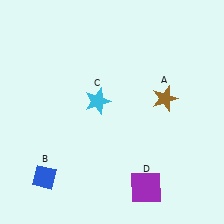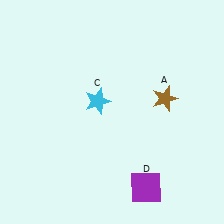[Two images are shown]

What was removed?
The blue diamond (B) was removed in Image 2.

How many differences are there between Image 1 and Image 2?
There is 1 difference between the two images.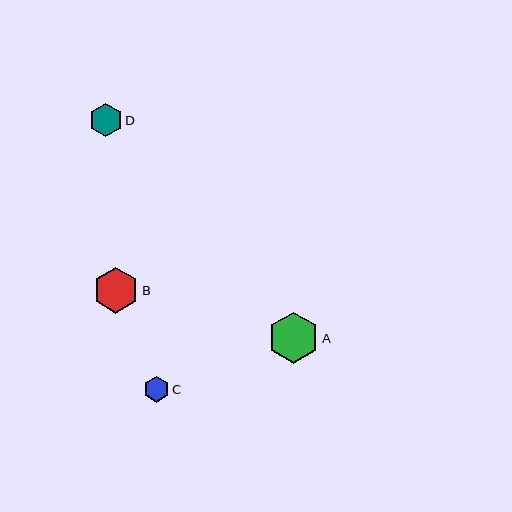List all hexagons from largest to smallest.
From largest to smallest: A, B, D, C.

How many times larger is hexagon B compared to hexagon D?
Hexagon B is approximately 1.4 times the size of hexagon D.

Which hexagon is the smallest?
Hexagon C is the smallest with a size of approximately 26 pixels.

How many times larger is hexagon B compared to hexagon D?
Hexagon B is approximately 1.4 times the size of hexagon D.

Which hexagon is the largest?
Hexagon A is the largest with a size of approximately 51 pixels.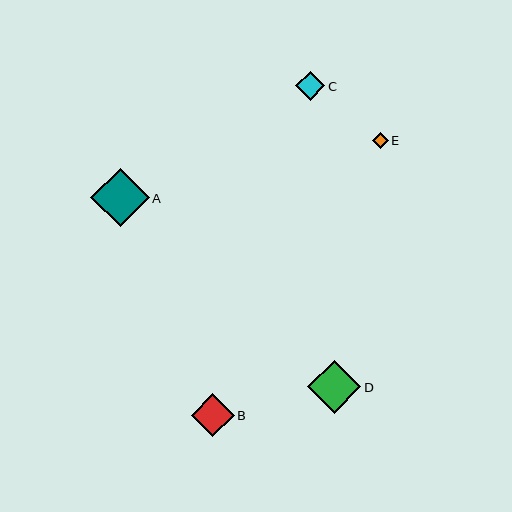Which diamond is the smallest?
Diamond E is the smallest with a size of approximately 16 pixels.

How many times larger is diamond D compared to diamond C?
Diamond D is approximately 1.9 times the size of diamond C.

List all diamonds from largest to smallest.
From largest to smallest: A, D, B, C, E.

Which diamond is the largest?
Diamond A is the largest with a size of approximately 58 pixels.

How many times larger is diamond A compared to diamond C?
Diamond A is approximately 2.0 times the size of diamond C.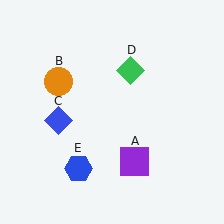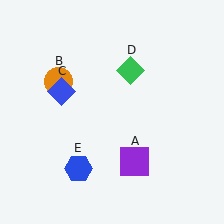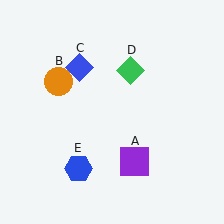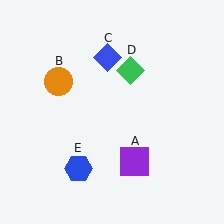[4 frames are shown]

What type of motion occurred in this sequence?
The blue diamond (object C) rotated clockwise around the center of the scene.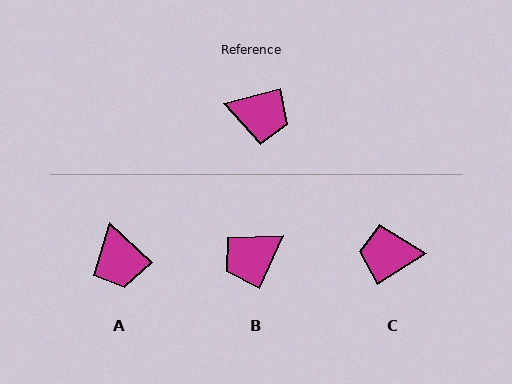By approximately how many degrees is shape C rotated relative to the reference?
Approximately 163 degrees clockwise.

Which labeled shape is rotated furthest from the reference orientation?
C, about 163 degrees away.